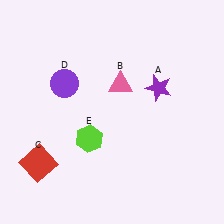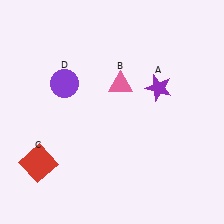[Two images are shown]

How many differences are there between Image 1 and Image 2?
There is 1 difference between the two images.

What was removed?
The lime hexagon (E) was removed in Image 2.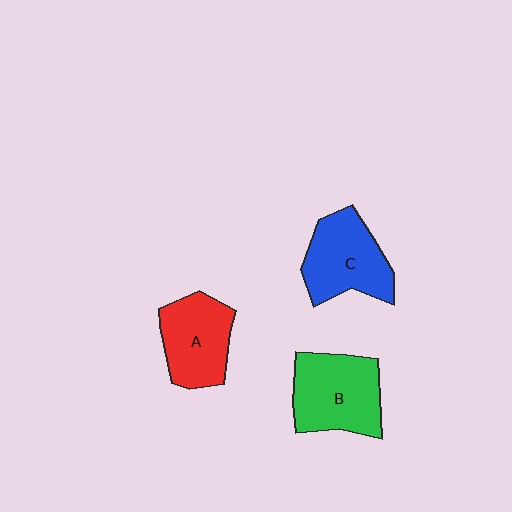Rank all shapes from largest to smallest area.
From largest to smallest: B (green), C (blue), A (red).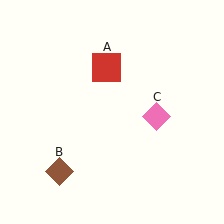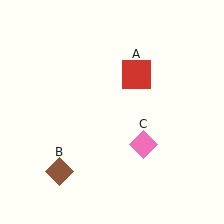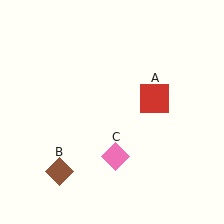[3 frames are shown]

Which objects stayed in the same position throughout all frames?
Brown diamond (object B) remained stationary.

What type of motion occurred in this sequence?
The red square (object A), pink diamond (object C) rotated clockwise around the center of the scene.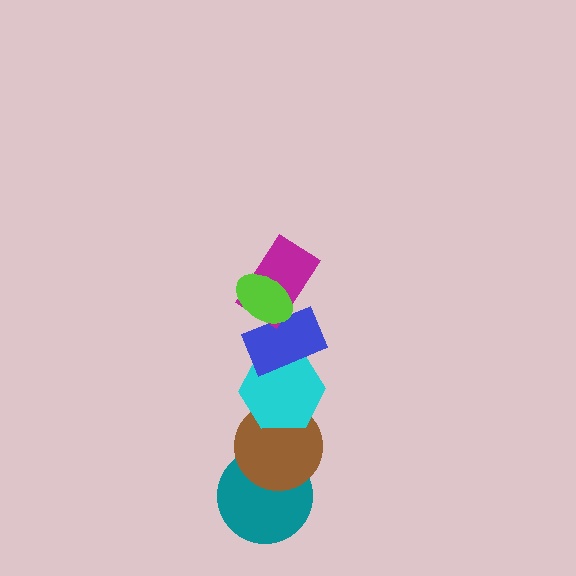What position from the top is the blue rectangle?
The blue rectangle is 3rd from the top.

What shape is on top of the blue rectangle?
The magenta rectangle is on top of the blue rectangle.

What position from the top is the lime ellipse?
The lime ellipse is 1st from the top.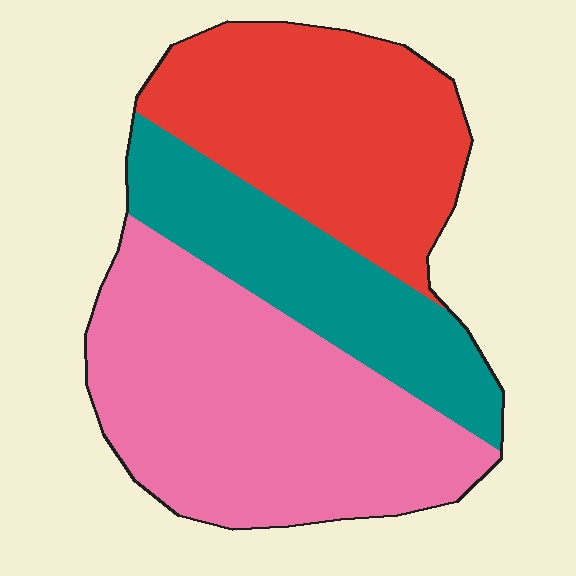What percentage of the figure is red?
Red covers about 35% of the figure.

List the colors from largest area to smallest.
From largest to smallest: pink, red, teal.